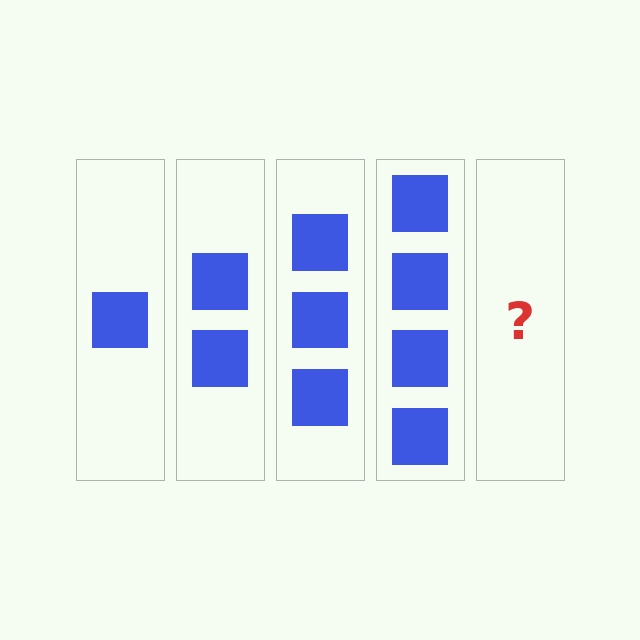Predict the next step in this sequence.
The next step is 5 squares.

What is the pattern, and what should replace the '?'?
The pattern is that each step adds one more square. The '?' should be 5 squares.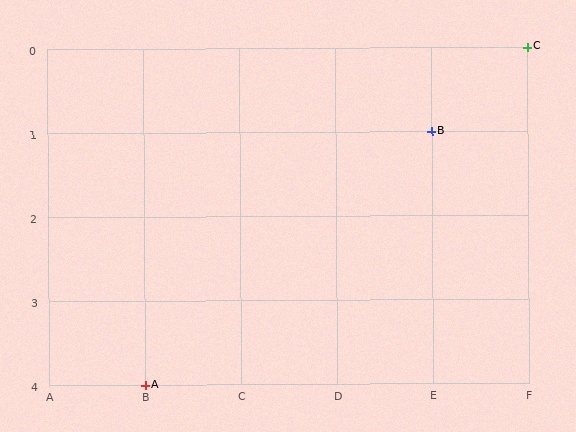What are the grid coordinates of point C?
Point C is at grid coordinates (F, 0).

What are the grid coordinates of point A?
Point A is at grid coordinates (B, 4).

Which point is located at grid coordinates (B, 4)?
Point A is at (B, 4).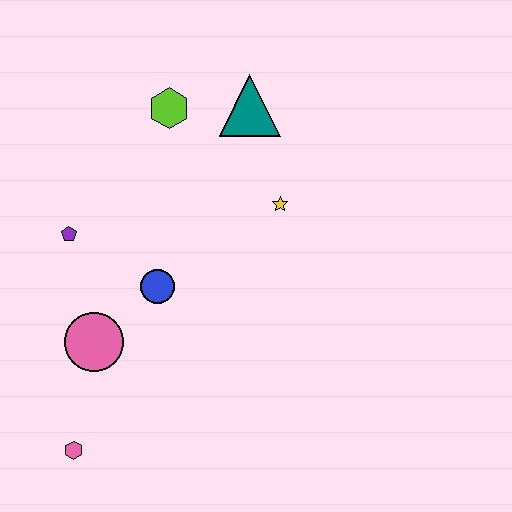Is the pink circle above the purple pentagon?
No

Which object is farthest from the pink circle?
The teal triangle is farthest from the pink circle.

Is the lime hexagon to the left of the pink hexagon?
No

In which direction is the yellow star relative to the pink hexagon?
The yellow star is above the pink hexagon.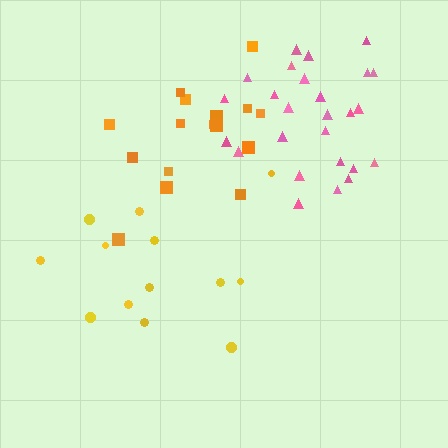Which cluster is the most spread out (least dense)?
Yellow.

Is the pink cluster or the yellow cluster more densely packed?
Pink.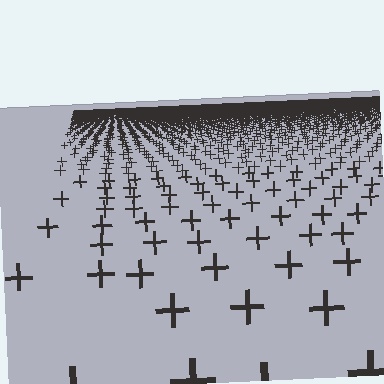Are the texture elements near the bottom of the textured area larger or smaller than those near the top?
Larger. Near the bottom, elements are closer to the viewer and appear at a bigger on-screen size.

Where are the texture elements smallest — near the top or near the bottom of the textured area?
Near the top.